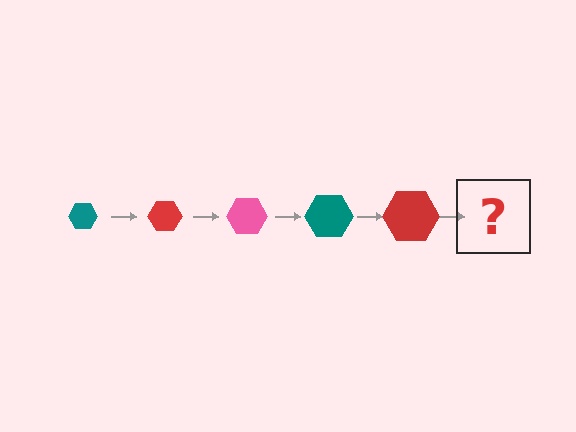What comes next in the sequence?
The next element should be a pink hexagon, larger than the previous one.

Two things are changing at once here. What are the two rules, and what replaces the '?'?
The two rules are that the hexagon grows larger each step and the color cycles through teal, red, and pink. The '?' should be a pink hexagon, larger than the previous one.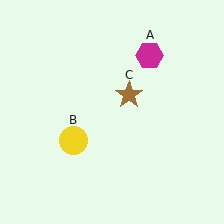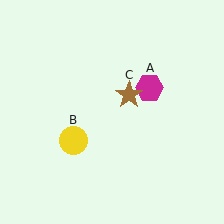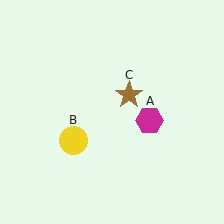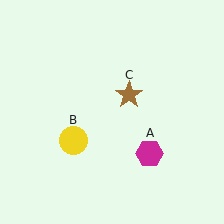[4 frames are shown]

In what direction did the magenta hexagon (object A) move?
The magenta hexagon (object A) moved down.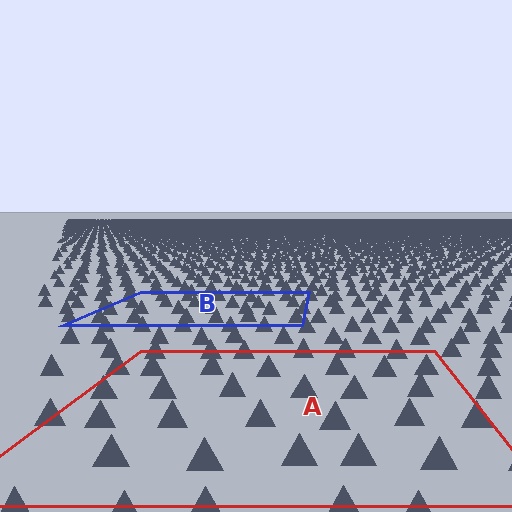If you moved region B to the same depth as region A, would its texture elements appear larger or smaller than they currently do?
They would appear larger. At a closer depth, the same texture elements are projected at a bigger on-screen size.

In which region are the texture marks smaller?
The texture marks are smaller in region B, because it is farther away.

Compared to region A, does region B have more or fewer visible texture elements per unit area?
Region B has more texture elements per unit area — they are packed more densely because it is farther away.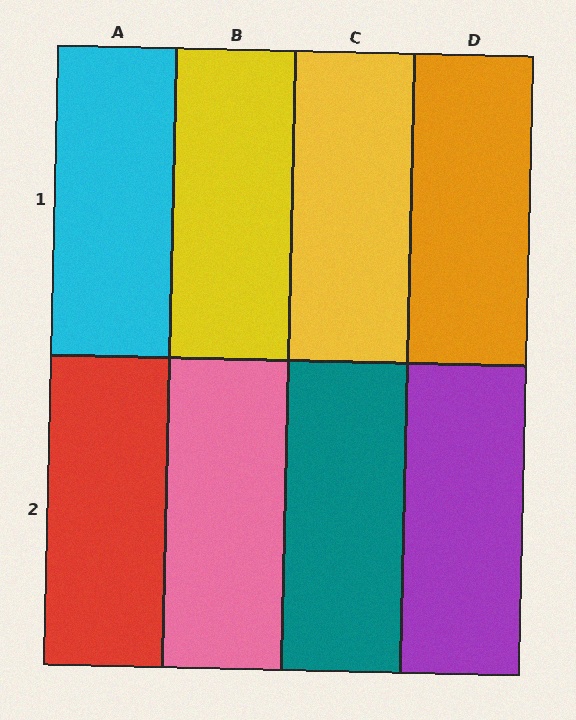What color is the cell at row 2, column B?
Pink.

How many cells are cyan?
1 cell is cyan.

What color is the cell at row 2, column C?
Teal.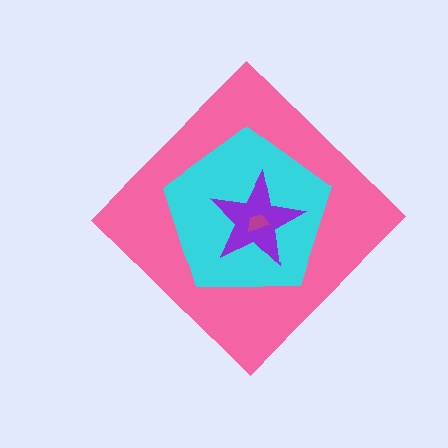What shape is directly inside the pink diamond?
The cyan pentagon.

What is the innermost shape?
The magenta trapezoid.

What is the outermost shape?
The pink diamond.